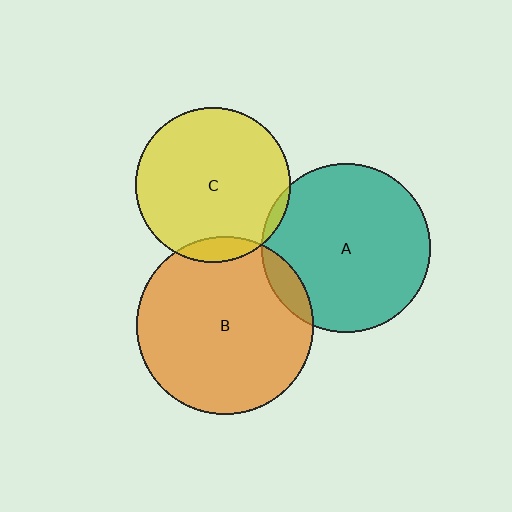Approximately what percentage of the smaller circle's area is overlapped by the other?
Approximately 5%.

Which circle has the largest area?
Circle B (orange).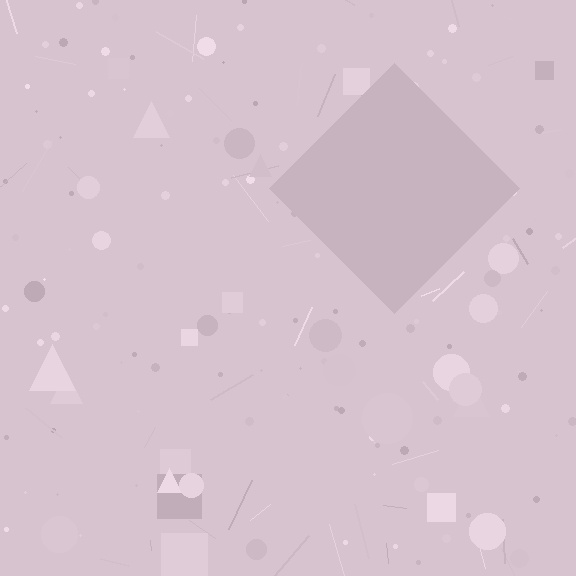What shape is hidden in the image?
A diamond is hidden in the image.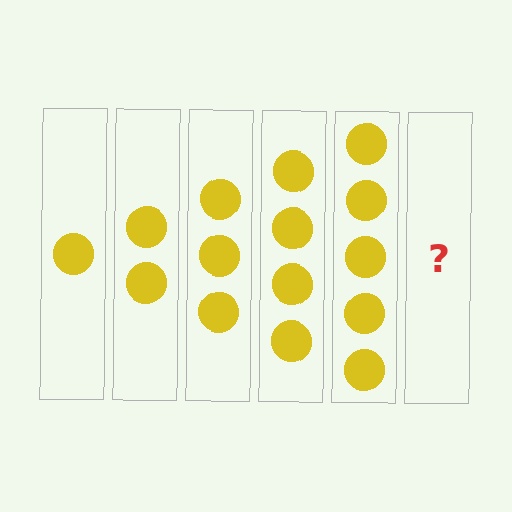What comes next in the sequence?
The next element should be 6 circles.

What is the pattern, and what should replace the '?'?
The pattern is that each step adds one more circle. The '?' should be 6 circles.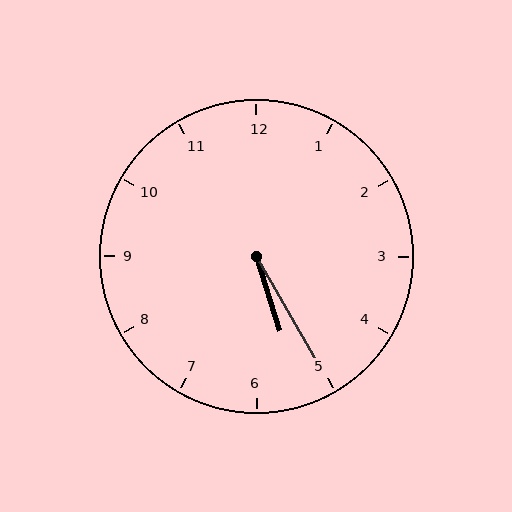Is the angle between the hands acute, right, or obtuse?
It is acute.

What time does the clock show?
5:25.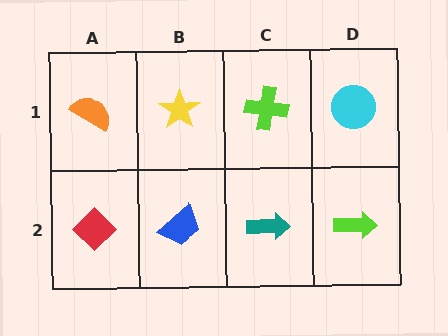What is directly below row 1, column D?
A lime arrow.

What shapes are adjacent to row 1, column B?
A blue trapezoid (row 2, column B), an orange semicircle (row 1, column A), a lime cross (row 1, column C).